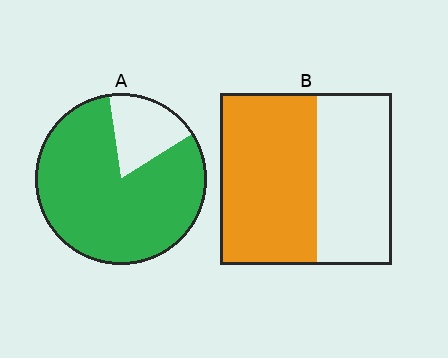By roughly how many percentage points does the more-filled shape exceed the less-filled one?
By roughly 25 percentage points (A over B).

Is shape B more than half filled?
Yes.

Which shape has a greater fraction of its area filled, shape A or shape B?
Shape A.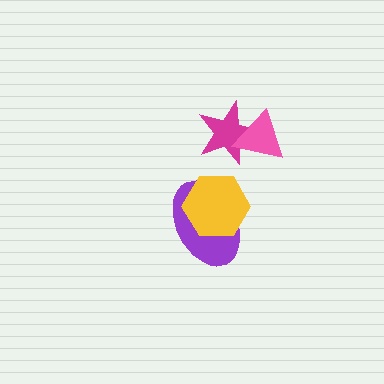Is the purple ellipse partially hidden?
Yes, it is partially covered by another shape.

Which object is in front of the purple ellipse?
The yellow hexagon is in front of the purple ellipse.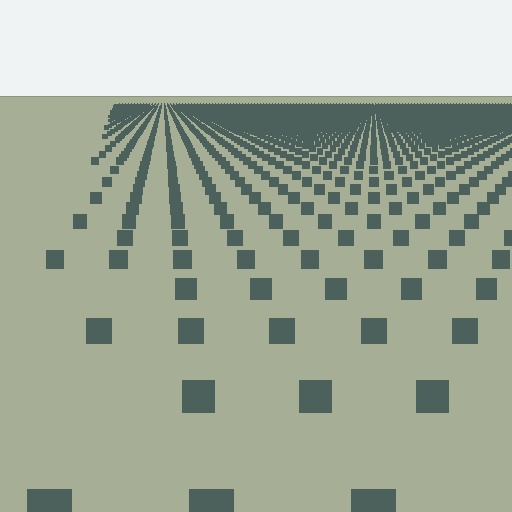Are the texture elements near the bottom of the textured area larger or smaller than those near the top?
Larger. Near the bottom, elements are closer to the viewer and appear at a bigger on-screen size.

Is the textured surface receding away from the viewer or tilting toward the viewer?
The surface is receding away from the viewer. Texture elements get smaller and denser toward the top.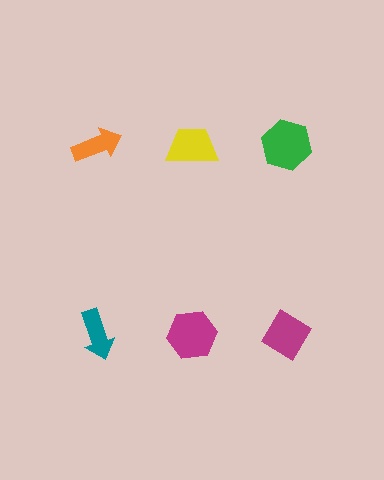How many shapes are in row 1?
3 shapes.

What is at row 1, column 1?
An orange arrow.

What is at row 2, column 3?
A magenta diamond.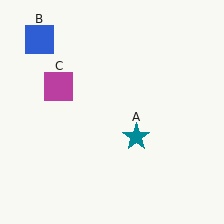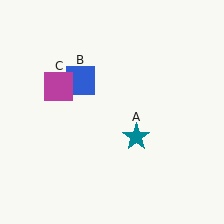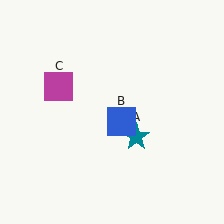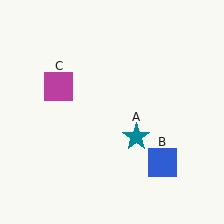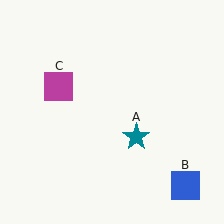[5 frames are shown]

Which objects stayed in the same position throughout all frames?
Teal star (object A) and magenta square (object C) remained stationary.